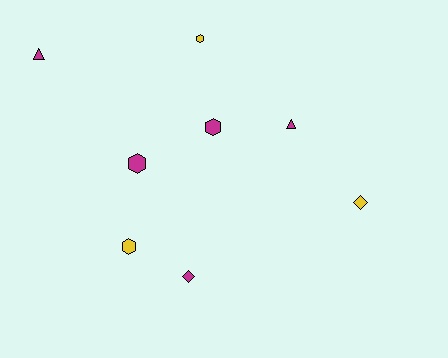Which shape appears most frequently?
Hexagon, with 4 objects.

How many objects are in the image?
There are 8 objects.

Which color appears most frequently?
Magenta, with 5 objects.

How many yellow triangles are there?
There are no yellow triangles.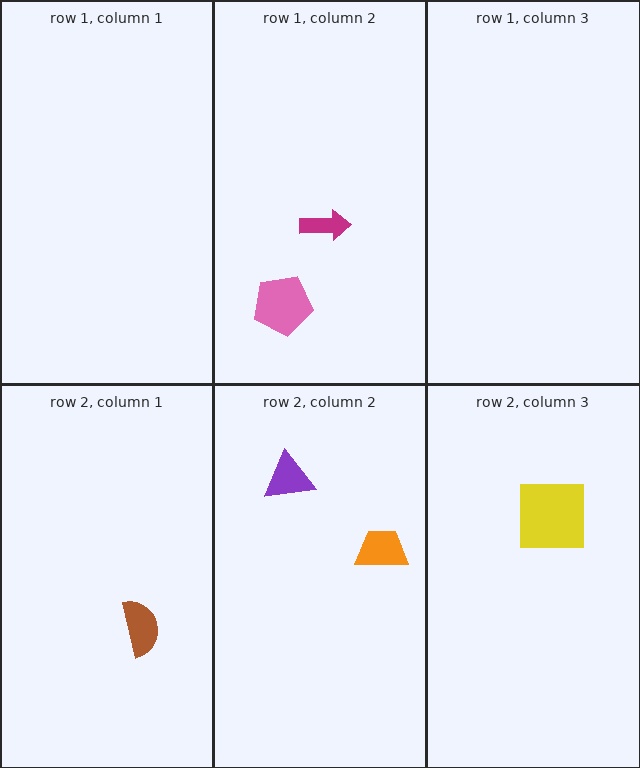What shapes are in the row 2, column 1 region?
The brown semicircle.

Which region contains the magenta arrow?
The row 1, column 2 region.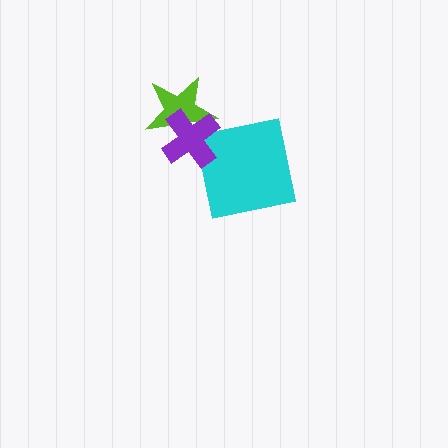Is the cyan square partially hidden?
Yes, it is partially covered by another shape.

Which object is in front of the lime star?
The purple cross is in front of the lime star.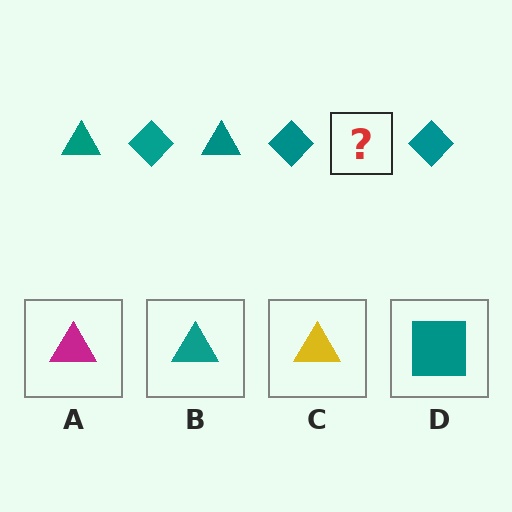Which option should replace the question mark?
Option B.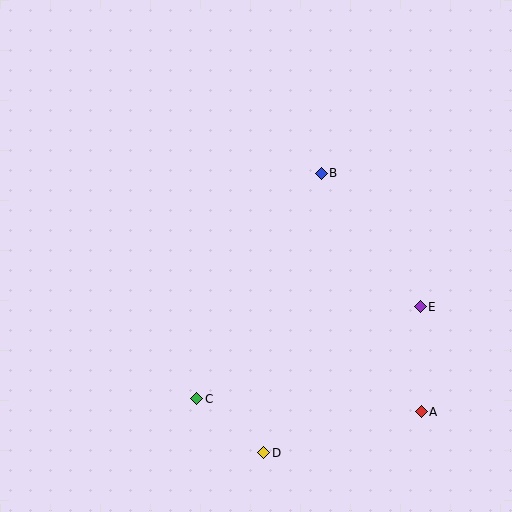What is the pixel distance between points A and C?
The distance between A and C is 225 pixels.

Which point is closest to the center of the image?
Point B at (321, 173) is closest to the center.